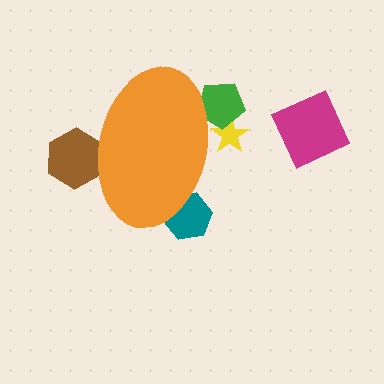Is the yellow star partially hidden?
Yes, the yellow star is partially hidden behind the orange ellipse.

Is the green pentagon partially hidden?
Yes, the green pentagon is partially hidden behind the orange ellipse.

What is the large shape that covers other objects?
An orange ellipse.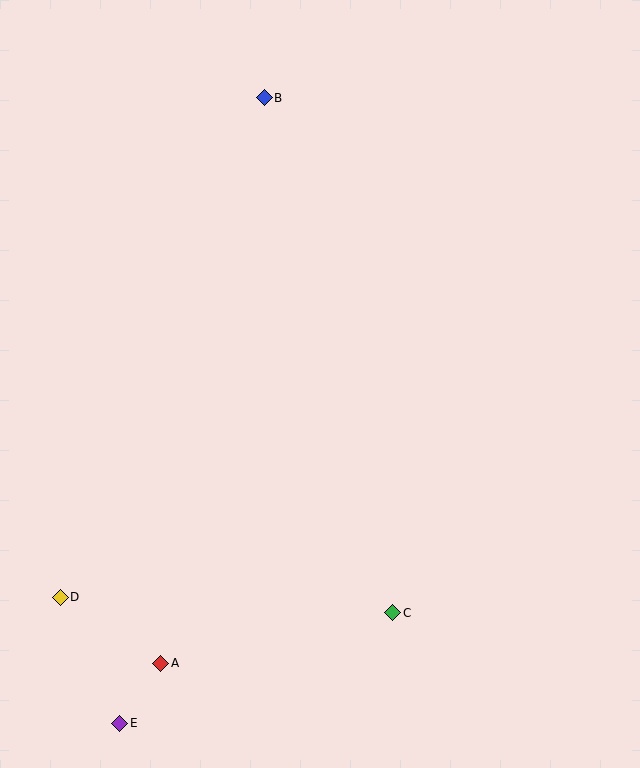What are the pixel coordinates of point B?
Point B is at (264, 98).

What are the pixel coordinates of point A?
Point A is at (161, 663).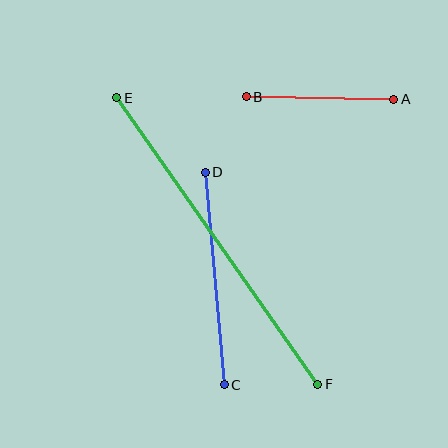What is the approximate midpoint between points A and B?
The midpoint is at approximately (320, 98) pixels.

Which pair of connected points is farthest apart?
Points E and F are farthest apart.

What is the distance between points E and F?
The distance is approximately 350 pixels.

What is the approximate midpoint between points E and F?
The midpoint is at approximately (217, 241) pixels.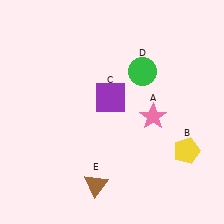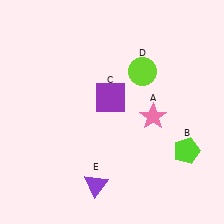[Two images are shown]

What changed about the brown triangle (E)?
In Image 1, E is brown. In Image 2, it changed to purple.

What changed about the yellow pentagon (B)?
In Image 1, B is yellow. In Image 2, it changed to lime.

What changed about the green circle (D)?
In Image 1, D is green. In Image 2, it changed to lime.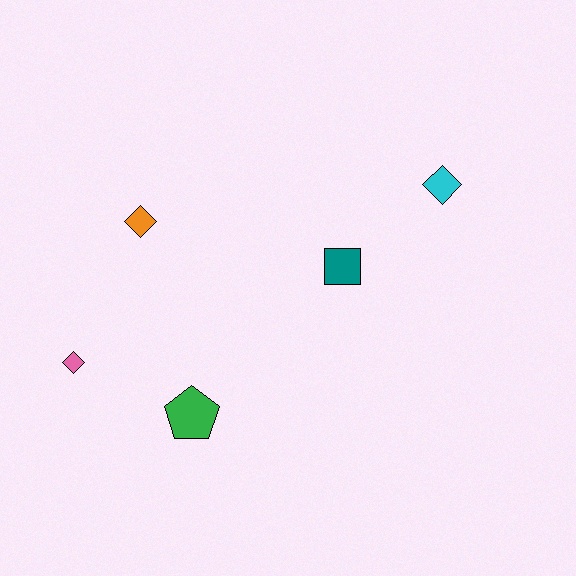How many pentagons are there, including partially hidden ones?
There is 1 pentagon.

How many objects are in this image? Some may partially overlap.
There are 5 objects.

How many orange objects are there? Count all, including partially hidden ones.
There is 1 orange object.